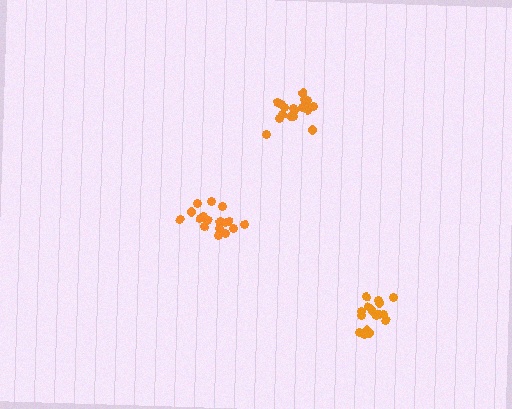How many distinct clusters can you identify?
There are 3 distinct clusters.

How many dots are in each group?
Group 1: 17 dots, Group 2: 18 dots, Group 3: 18 dots (53 total).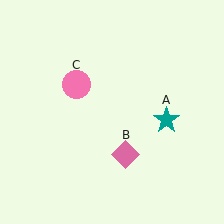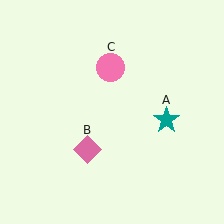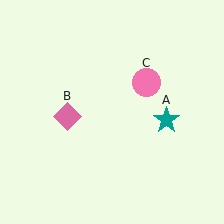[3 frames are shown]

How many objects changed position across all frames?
2 objects changed position: pink diamond (object B), pink circle (object C).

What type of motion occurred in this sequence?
The pink diamond (object B), pink circle (object C) rotated clockwise around the center of the scene.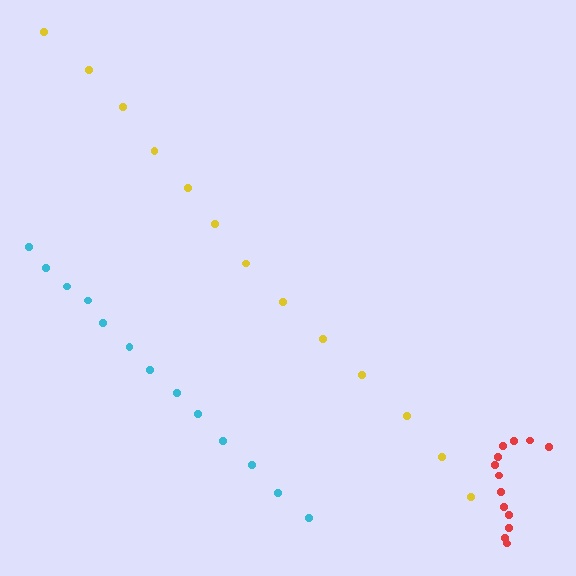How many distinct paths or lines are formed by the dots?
There are 3 distinct paths.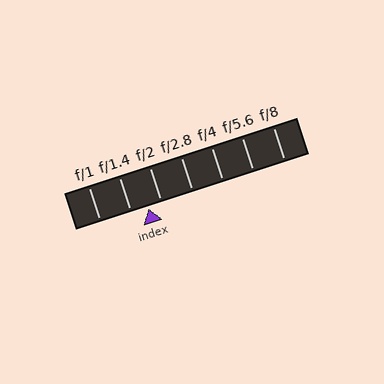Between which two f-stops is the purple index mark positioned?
The index mark is between f/1.4 and f/2.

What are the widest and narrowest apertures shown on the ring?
The widest aperture shown is f/1 and the narrowest is f/8.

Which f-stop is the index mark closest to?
The index mark is closest to f/2.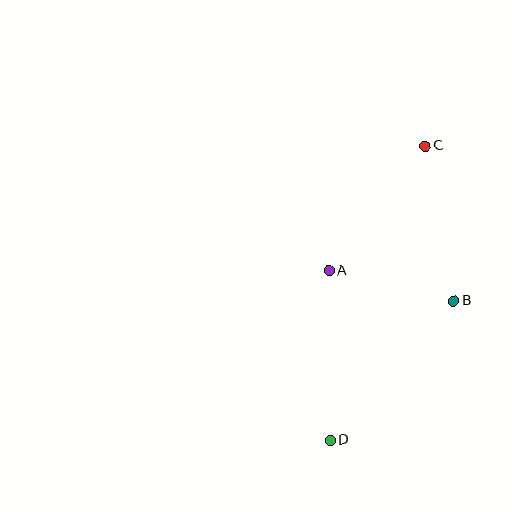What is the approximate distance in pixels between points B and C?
The distance between B and C is approximately 157 pixels.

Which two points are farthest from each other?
Points C and D are farthest from each other.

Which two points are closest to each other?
Points A and B are closest to each other.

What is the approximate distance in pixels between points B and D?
The distance between B and D is approximately 186 pixels.